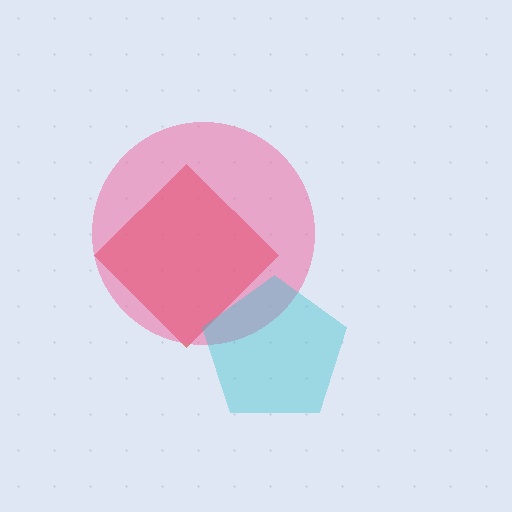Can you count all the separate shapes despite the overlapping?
Yes, there are 3 separate shapes.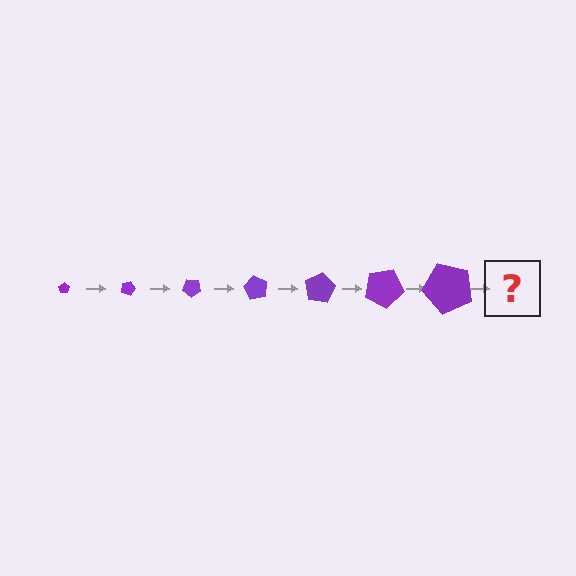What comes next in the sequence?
The next element should be a pentagon, larger than the previous one and rotated 140 degrees from the start.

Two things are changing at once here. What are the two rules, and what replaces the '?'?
The two rules are that the pentagon grows larger each step and it rotates 20 degrees each step. The '?' should be a pentagon, larger than the previous one and rotated 140 degrees from the start.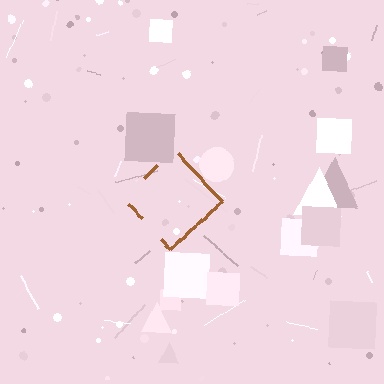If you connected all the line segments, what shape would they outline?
They would outline a diamond.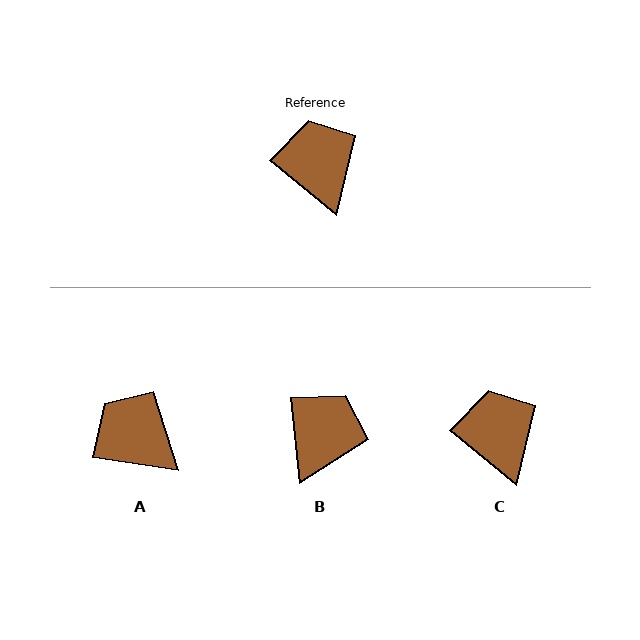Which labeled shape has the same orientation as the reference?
C.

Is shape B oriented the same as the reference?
No, it is off by about 44 degrees.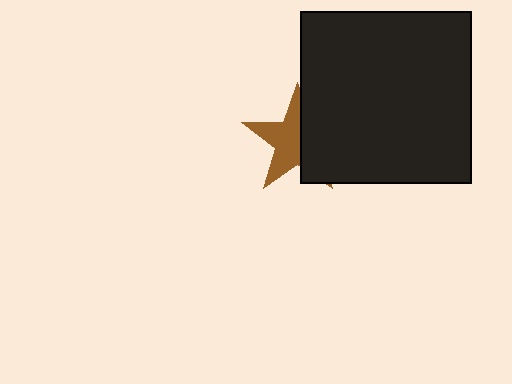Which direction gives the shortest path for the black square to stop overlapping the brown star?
Moving right gives the shortest separation.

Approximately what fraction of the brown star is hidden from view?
Roughly 46% of the brown star is hidden behind the black square.